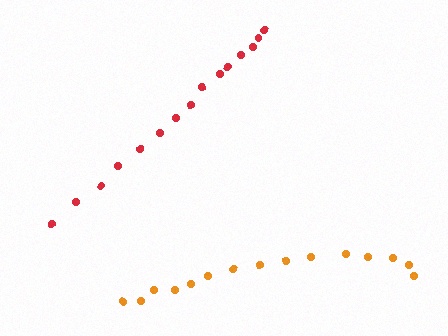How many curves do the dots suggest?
There are 2 distinct paths.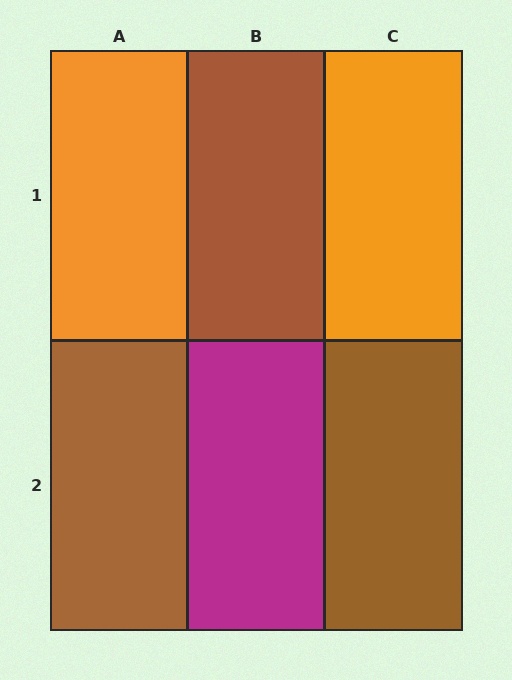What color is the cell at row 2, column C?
Brown.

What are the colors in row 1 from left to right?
Orange, brown, orange.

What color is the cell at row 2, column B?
Magenta.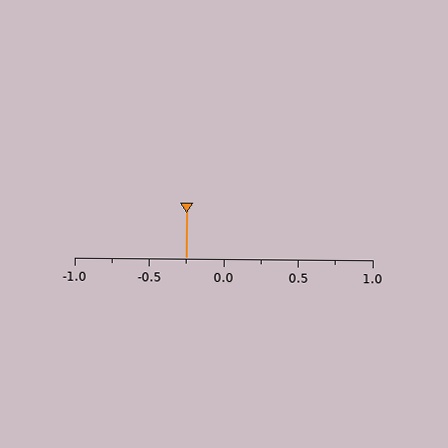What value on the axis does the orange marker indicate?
The marker indicates approximately -0.25.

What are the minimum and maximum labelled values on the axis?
The axis runs from -1.0 to 1.0.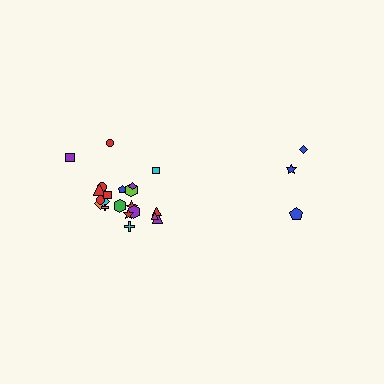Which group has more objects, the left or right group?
The left group.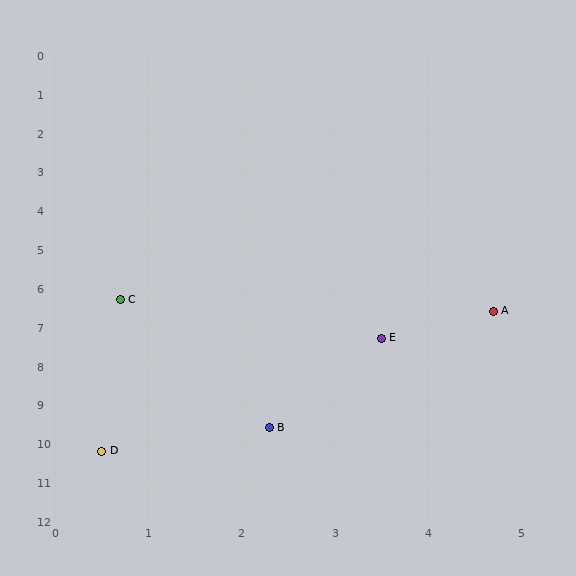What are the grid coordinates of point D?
Point D is at approximately (0.5, 10.2).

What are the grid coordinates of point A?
Point A is at approximately (4.7, 6.6).